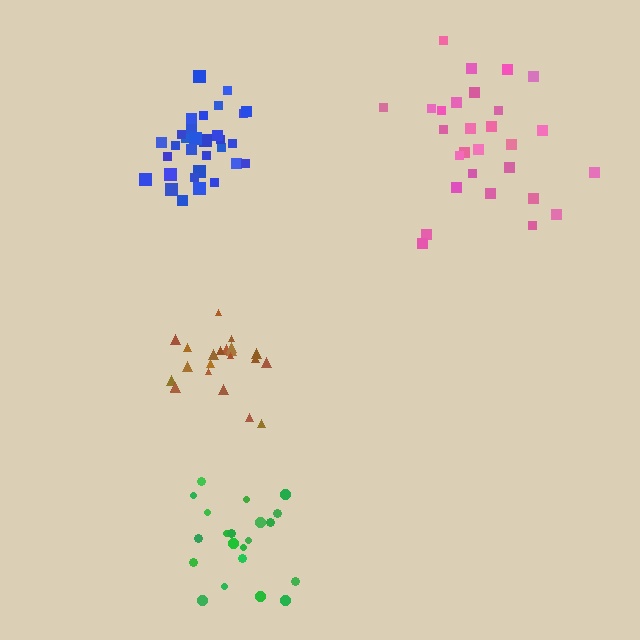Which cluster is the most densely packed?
Blue.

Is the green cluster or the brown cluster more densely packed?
Brown.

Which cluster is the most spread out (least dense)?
Green.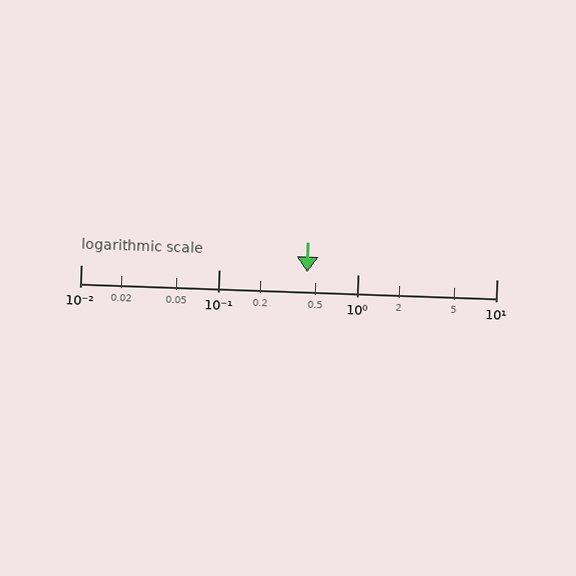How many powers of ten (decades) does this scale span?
The scale spans 3 decades, from 0.01 to 10.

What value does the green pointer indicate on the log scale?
The pointer indicates approximately 0.43.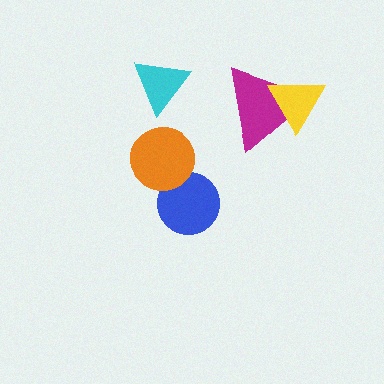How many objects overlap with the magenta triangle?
1 object overlaps with the magenta triangle.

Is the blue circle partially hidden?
Yes, it is partially covered by another shape.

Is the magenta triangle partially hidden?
Yes, it is partially covered by another shape.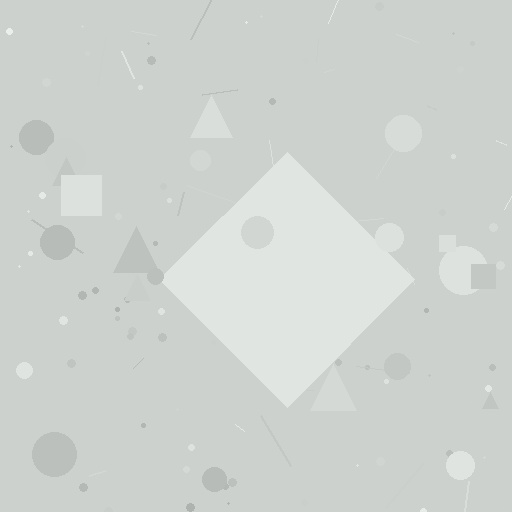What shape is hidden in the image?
A diamond is hidden in the image.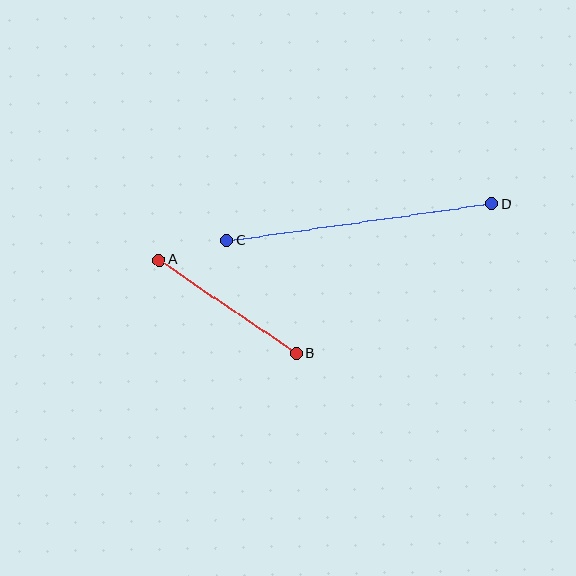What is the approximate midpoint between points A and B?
The midpoint is at approximately (228, 306) pixels.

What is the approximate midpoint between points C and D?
The midpoint is at approximately (360, 222) pixels.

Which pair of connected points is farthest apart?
Points C and D are farthest apart.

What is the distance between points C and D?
The distance is approximately 268 pixels.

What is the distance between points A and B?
The distance is approximately 166 pixels.